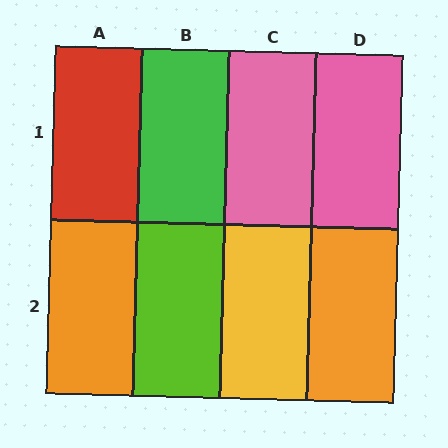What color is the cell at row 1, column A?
Red.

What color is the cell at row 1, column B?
Green.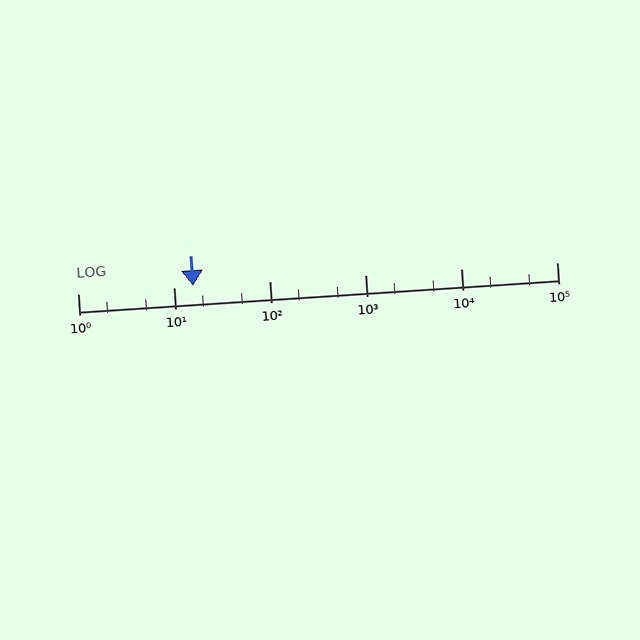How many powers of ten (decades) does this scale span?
The scale spans 5 decades, from 1 to 100000.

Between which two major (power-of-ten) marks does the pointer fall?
The pointer is between 10 and 100.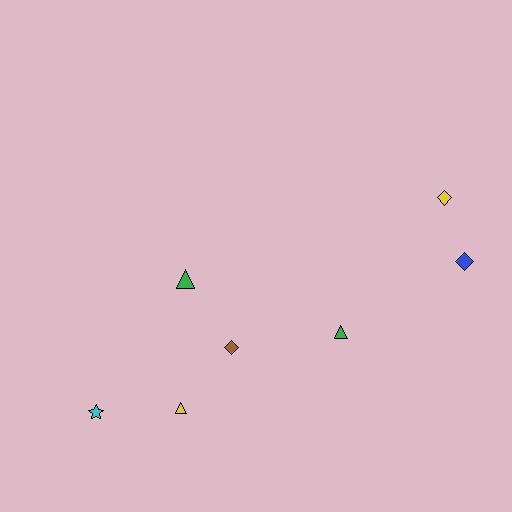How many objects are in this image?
There are 7 objects.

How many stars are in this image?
There is 1 star.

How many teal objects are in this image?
There are no teal objects.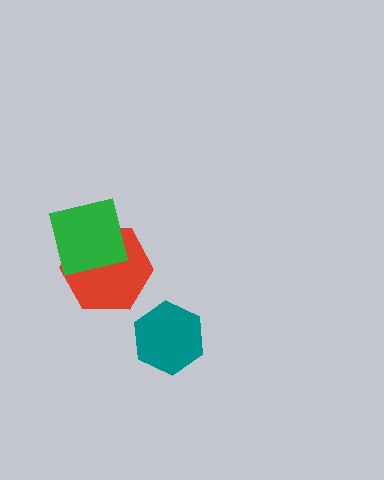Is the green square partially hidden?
No, no other shape covers it.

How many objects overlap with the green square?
1 object overlaps with the green square.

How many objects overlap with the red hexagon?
1 object overlaps with the red hexagon.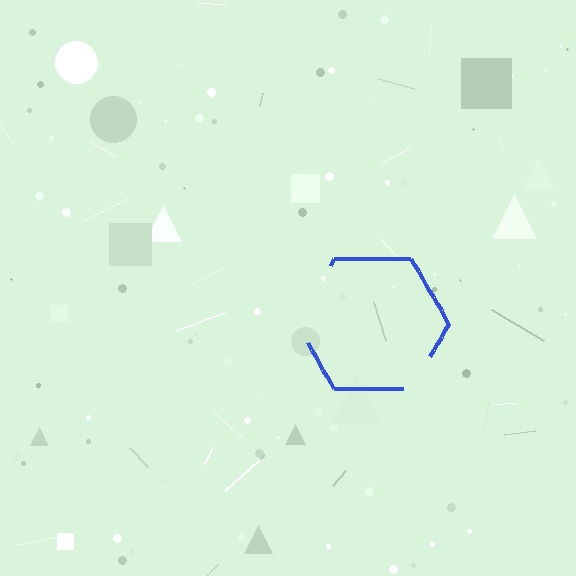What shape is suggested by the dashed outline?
The dashed outline suggests a hexagon.